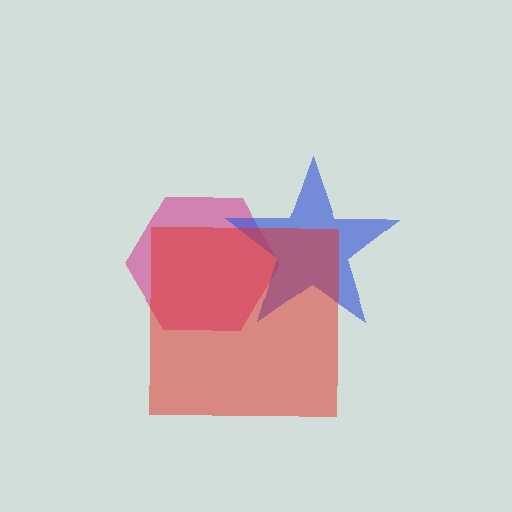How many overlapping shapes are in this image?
There are 3 overlapping shapes in the image.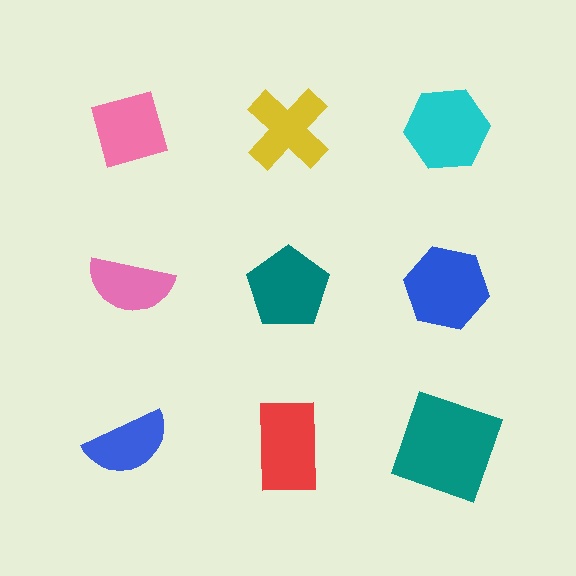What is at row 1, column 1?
A pink diamond.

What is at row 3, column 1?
A blue semicircle.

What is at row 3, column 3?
A teal square.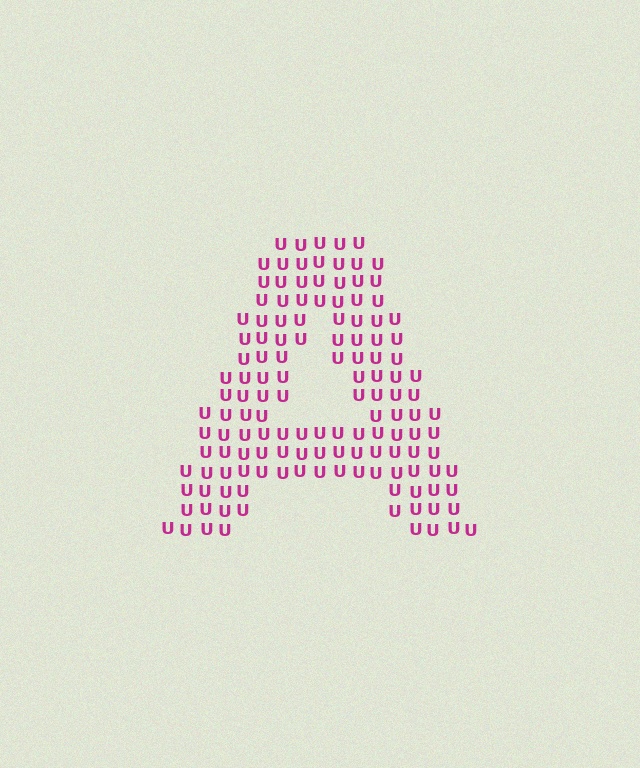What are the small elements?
The small elements are letter U's.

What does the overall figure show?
The overall figure shows the letter A.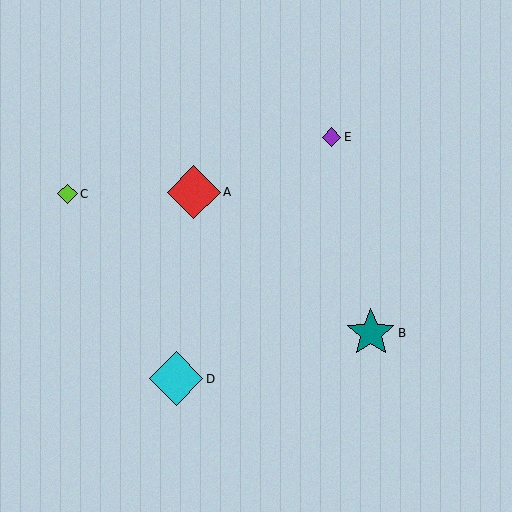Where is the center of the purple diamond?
The center of the purple diamond is at (331, 137).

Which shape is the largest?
The cyan diamond (labeled D) is the largest.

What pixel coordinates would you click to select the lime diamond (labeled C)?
Click at (67, 194) to select the lime diamond C.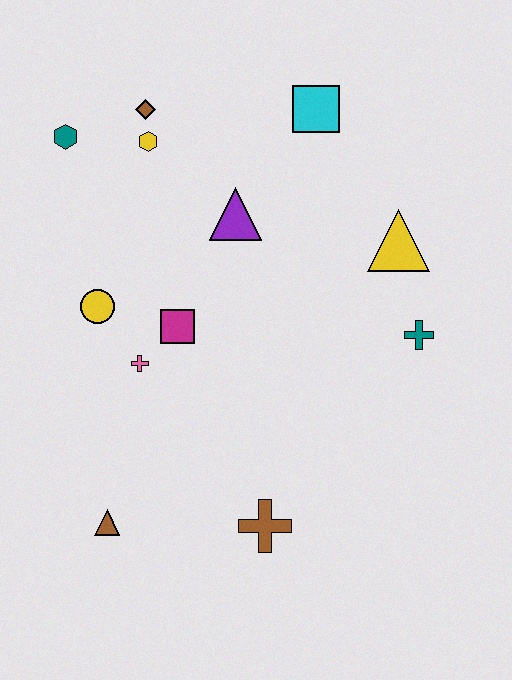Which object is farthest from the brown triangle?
The cyan square is farthest from the brown triangle.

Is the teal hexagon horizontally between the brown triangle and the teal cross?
No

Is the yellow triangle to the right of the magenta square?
Yes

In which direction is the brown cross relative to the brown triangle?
The brown cross is to the right of the brown triangle.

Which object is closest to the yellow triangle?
The teal cross is closest to the yellow triangle.